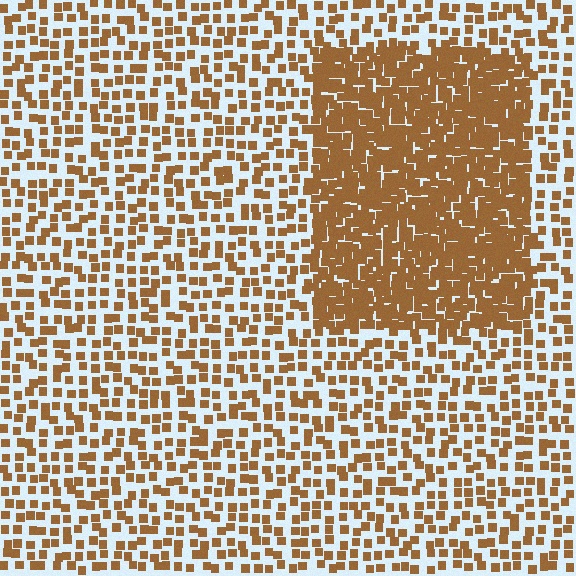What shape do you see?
I see a rectangle.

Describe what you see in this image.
The image contains small brown elements arranged at two different densities. A rectangle-shaped region is visible where the elements are more densely packed than the surrounding area.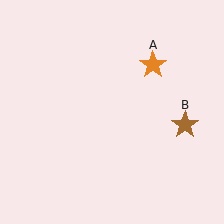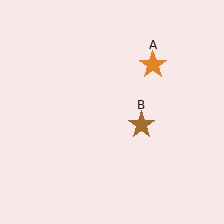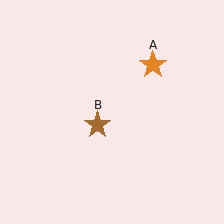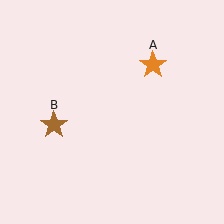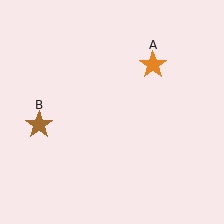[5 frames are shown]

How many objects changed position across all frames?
1 object changed position: brown star (object B).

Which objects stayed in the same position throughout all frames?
Orange star (object A) remained stationary.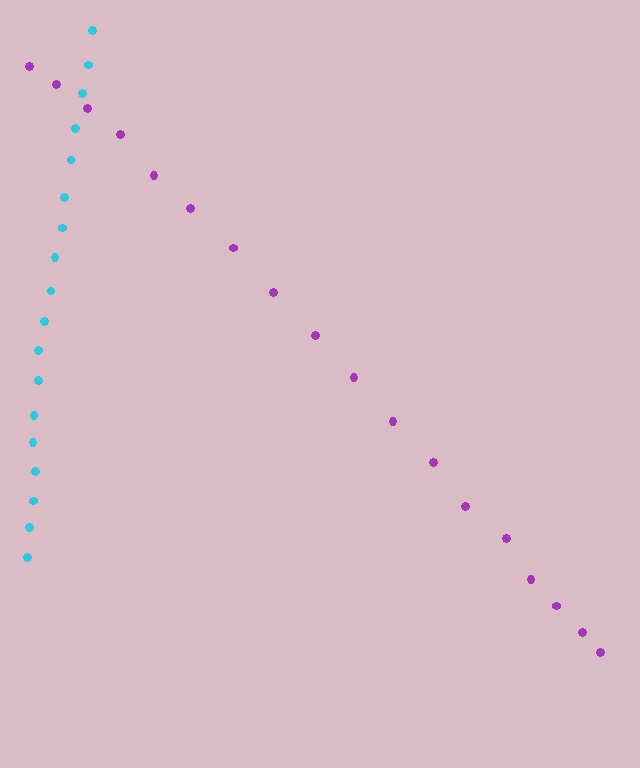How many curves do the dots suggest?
There are 2 distinct paths.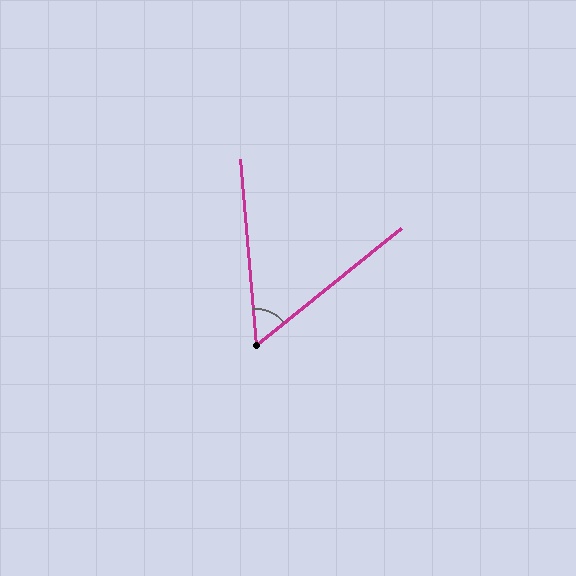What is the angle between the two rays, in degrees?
Approximately 56 degrees.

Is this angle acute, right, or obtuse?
It is acute.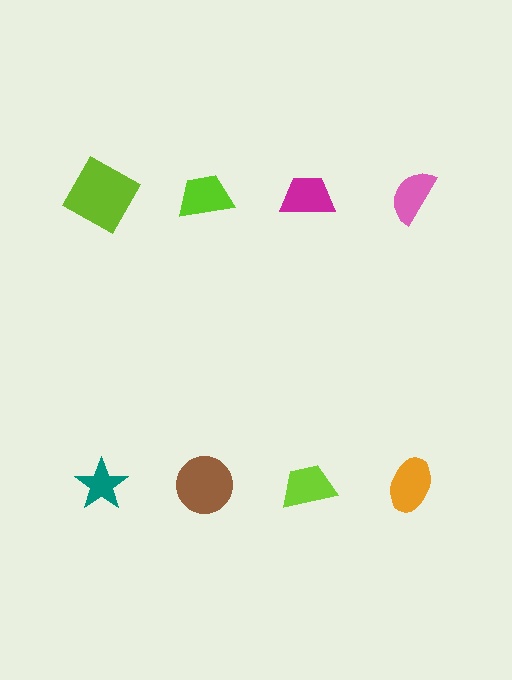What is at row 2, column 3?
A lime trapezoid.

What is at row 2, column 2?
A brown circle.